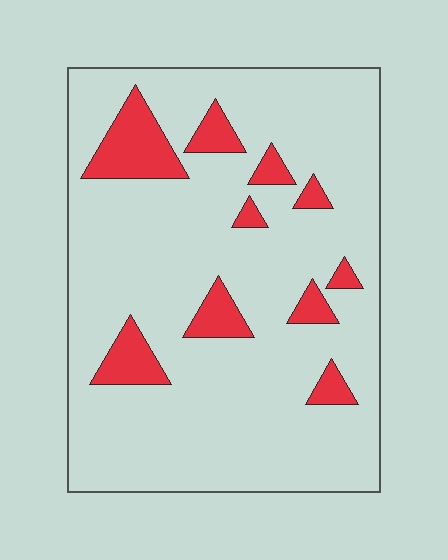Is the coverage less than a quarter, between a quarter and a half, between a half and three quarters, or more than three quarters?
Less than a quarter.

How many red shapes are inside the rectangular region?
10.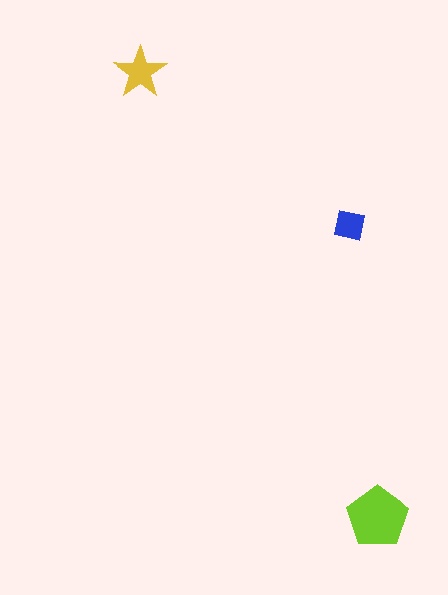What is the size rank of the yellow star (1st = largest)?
2nd.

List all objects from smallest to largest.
The blue square, the yellow star, the lime pentagon.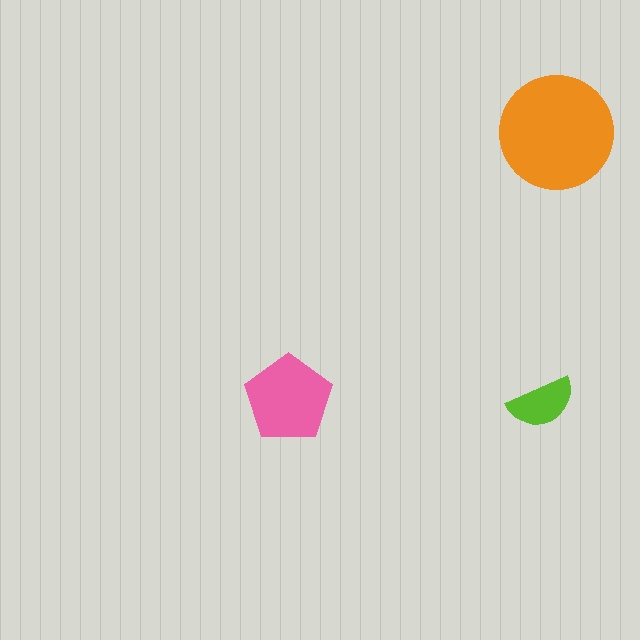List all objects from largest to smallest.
The orange circle, the pink pentagon, the lime semicircle.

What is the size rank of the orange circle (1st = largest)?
1st.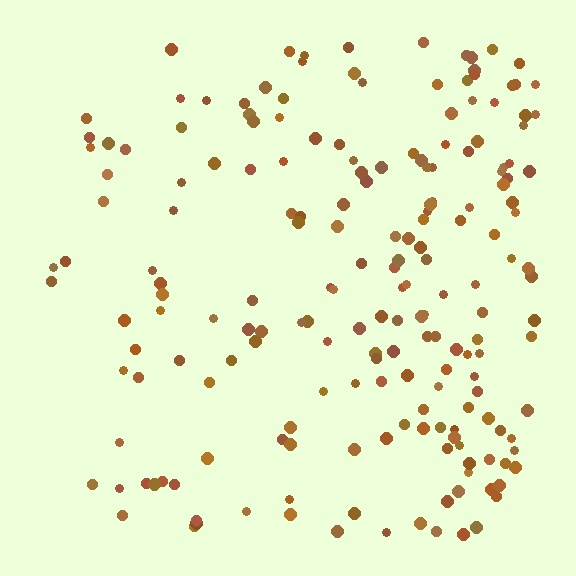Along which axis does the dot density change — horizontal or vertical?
Horizontal.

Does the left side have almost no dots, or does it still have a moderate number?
Still a moderate number, just noticeably fewer than the right.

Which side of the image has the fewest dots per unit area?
The left.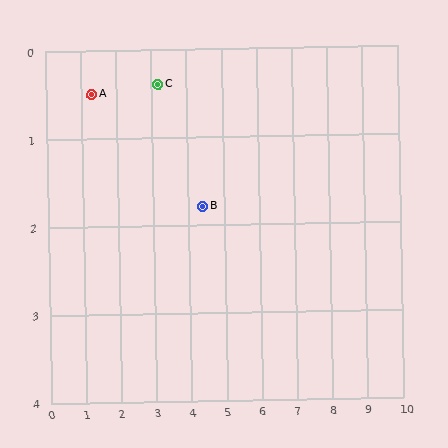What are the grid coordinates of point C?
Point C is at approximately (3.2, 0.4).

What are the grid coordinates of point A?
Point A is at approximately (1.3, 0.5).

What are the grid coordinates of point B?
Point B is at approximately (4.4, 1.8).